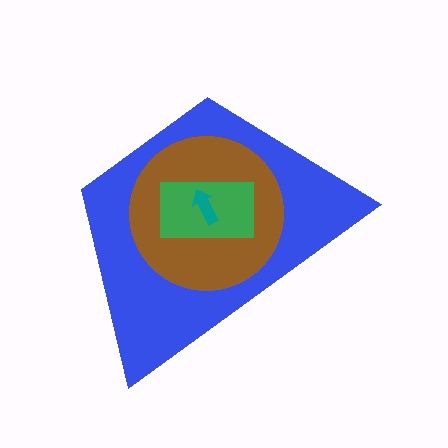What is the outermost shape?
The blue trapezoid.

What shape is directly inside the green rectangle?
The teal arrow.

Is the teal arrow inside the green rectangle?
Yes.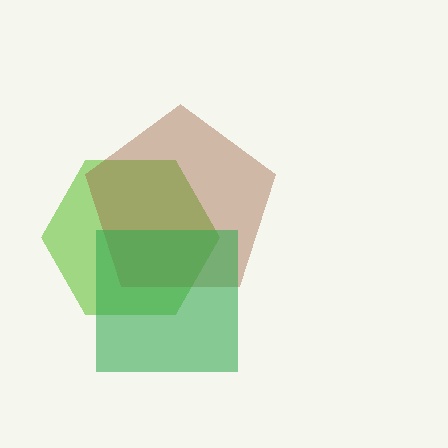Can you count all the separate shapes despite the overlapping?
Yes, there are 3 separate shapes.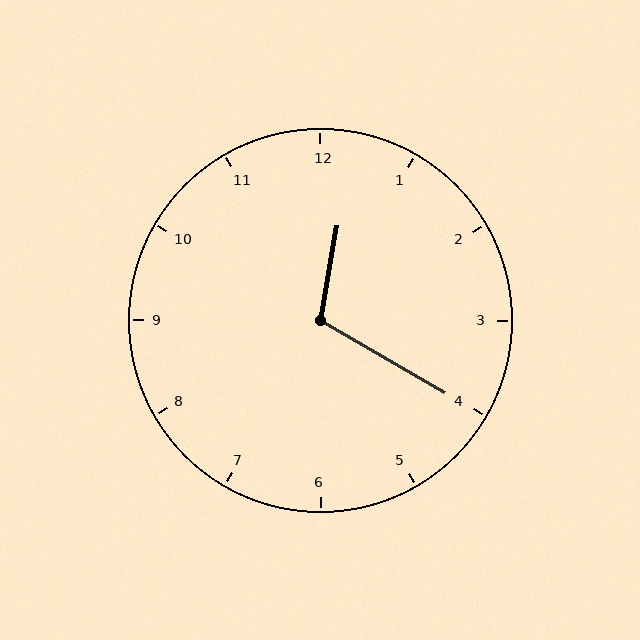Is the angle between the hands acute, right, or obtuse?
It is obtuse.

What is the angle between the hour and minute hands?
Approximately 110 degrees.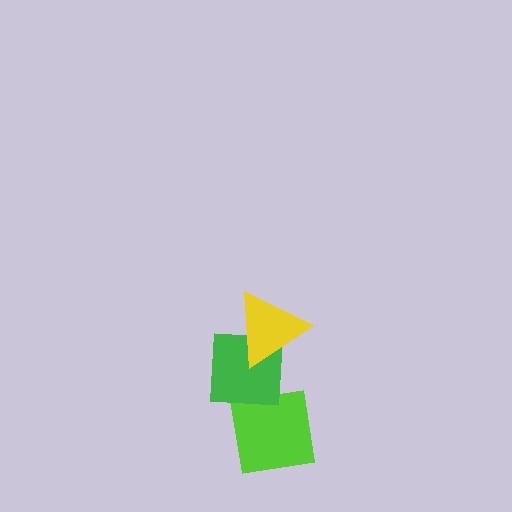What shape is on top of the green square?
The yellow triangle is on top of the green square.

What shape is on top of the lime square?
The green square is on top of the lime square.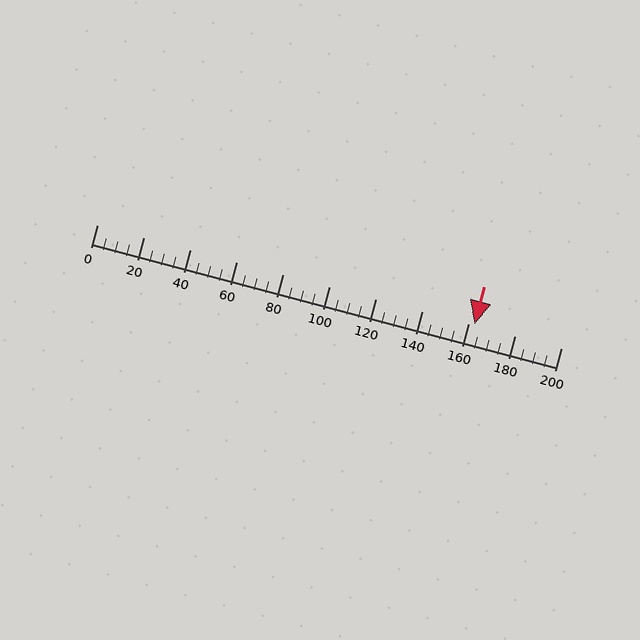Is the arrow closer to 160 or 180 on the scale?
The arrow is closer to 160.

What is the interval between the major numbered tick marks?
The major tick marks are spaced 20 units apart.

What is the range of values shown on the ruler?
The ruler shows values from 0 to 200.